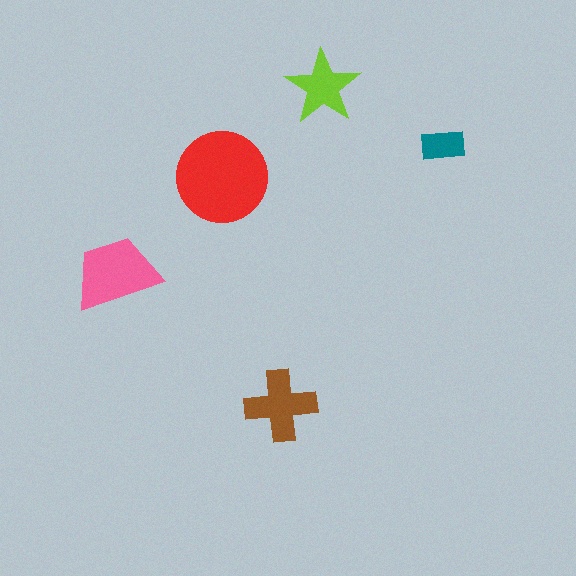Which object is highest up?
The lime star is topmost.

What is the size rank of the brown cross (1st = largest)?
3rd.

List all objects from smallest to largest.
The teal rectangle, the lime star, the brown cross, the pink trapezoid, the red circle.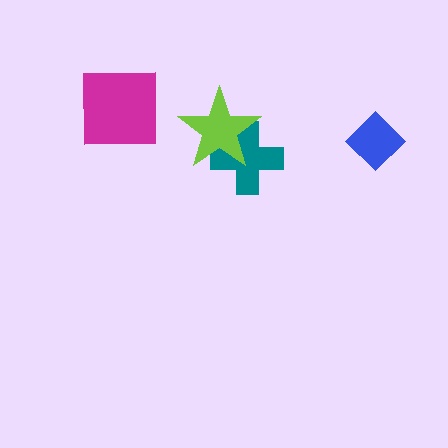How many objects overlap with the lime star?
1 object overlaps with the lime star.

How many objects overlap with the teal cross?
1 object overlaps with the teal cross.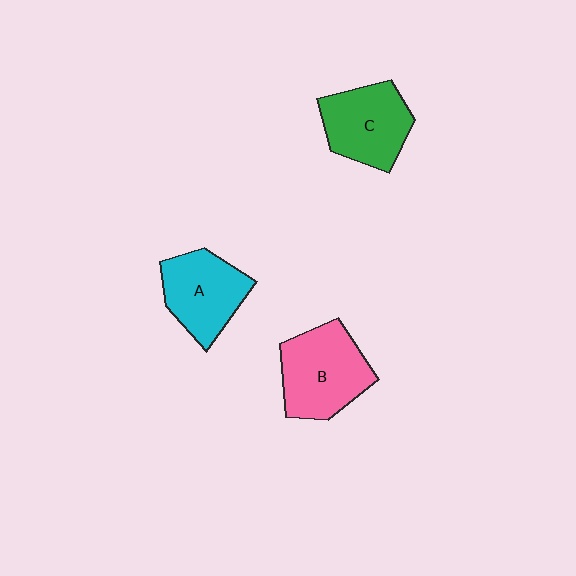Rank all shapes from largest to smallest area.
From largest to smallest: B (pink), C (green), A (cyan).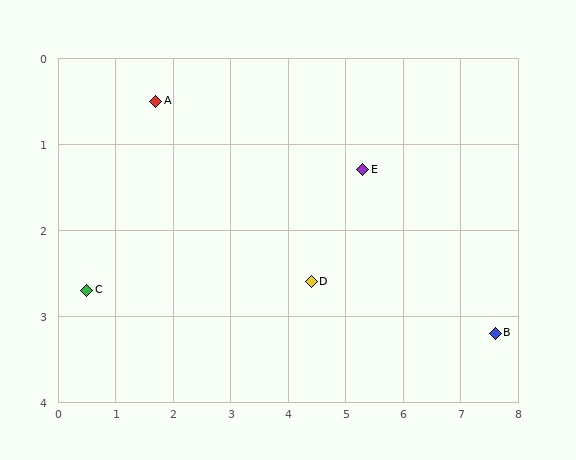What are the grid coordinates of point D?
Point D is at approximately (4.4, 2.6).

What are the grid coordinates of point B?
Point B is at approximately (7.6, 3.2).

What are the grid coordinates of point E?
Point E is at approximately (5.3, 1.3).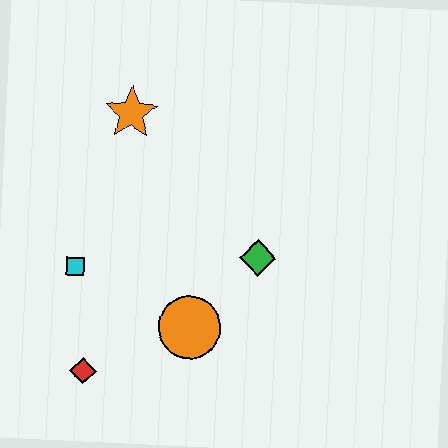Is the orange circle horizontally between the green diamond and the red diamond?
Yes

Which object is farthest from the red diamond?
The orange star is farthest from the red diamond.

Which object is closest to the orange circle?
The green diamond is closest to the orange circle.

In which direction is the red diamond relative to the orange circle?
The red diamond is to the left of the orange circle.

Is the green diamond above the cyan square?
Yes